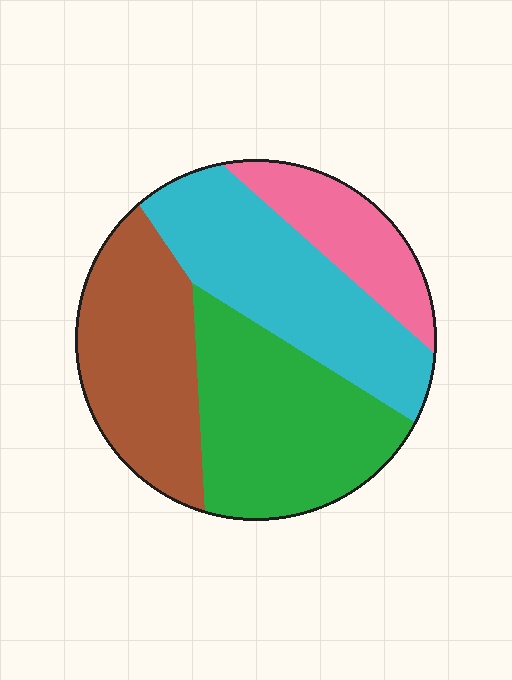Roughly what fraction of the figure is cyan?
Cyan takes up between a quarter and a half of the figure.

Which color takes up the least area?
Pink, at roughly 15%.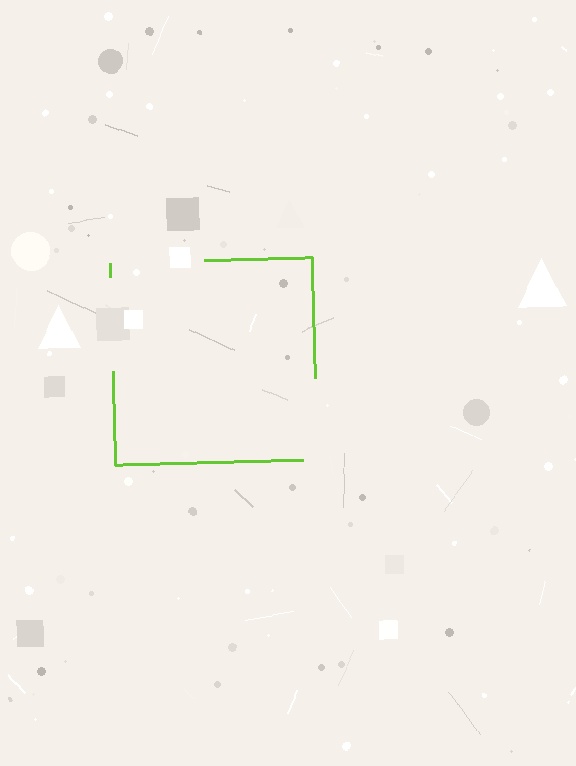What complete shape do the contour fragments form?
The contour fragments form a square.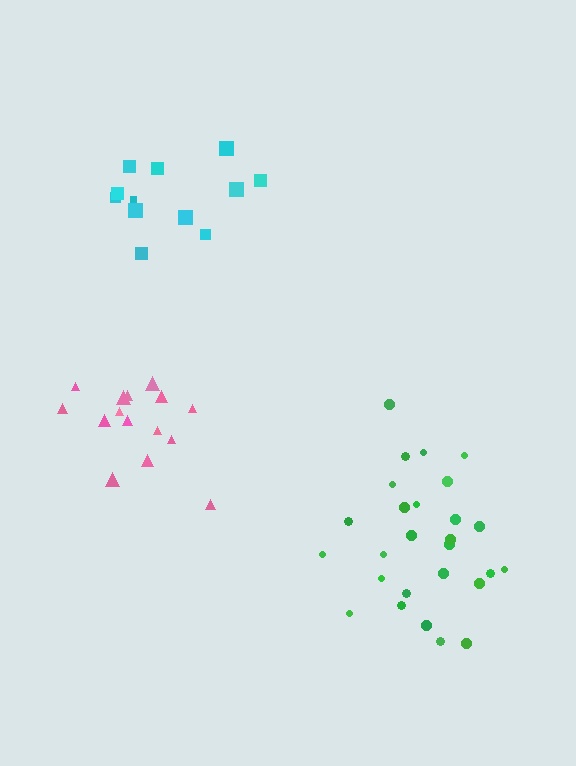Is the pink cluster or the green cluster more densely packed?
Pink.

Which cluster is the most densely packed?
Pink.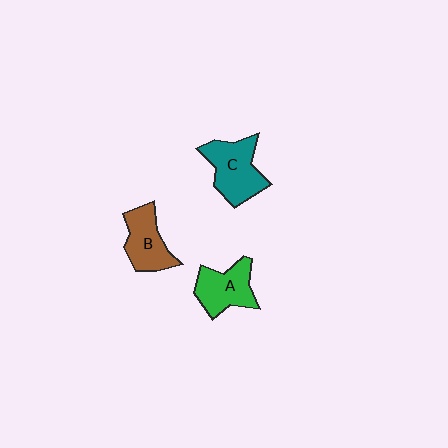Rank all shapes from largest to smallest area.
From largest to smallest: C (teal), A (green), B (brown).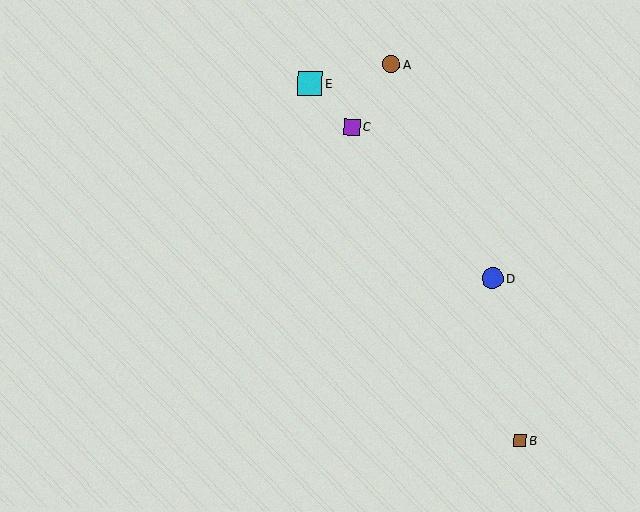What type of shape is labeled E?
Shape E is a cyan square.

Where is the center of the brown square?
The center of the brown square is at (520, 440).